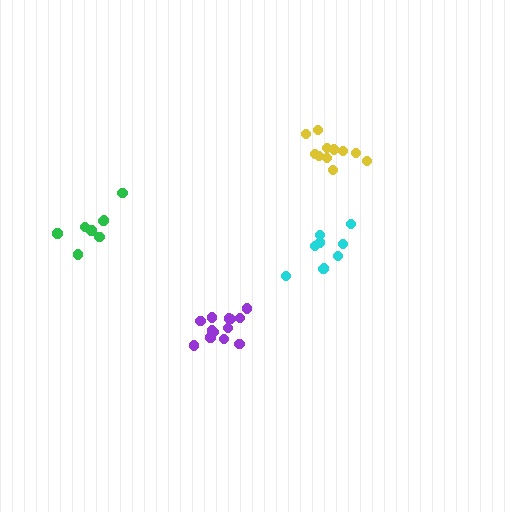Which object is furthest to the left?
The green cluster is leftmost.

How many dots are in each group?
Group 1: 11 dots, Group 2: 9 dots, Group 3: 8 dots, Group 4: 13 dots (41 total).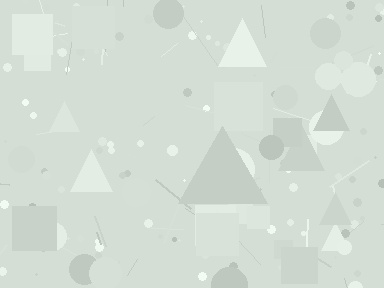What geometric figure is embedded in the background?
A triangle is embedded in the background.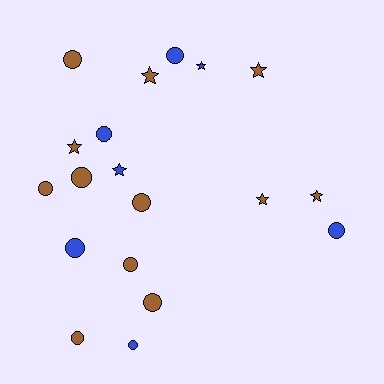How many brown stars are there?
There are 5 brown stars.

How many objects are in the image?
There are 19 objects.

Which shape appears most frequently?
Circle, with 12 objects.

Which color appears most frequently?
Brown, with 12 objects.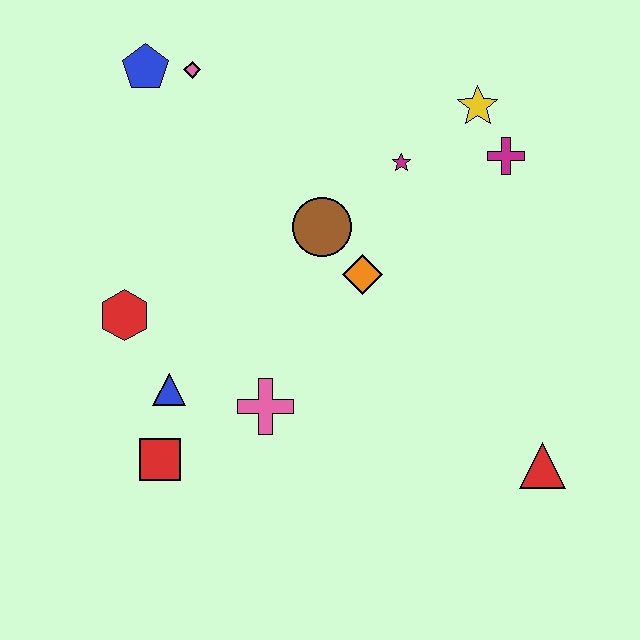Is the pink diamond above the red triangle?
Yes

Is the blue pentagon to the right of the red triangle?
No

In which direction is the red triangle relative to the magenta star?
The red triangle is below the magenta star.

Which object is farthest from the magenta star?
The red square is farthest from the magenta star.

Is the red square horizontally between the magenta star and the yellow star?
No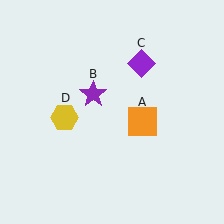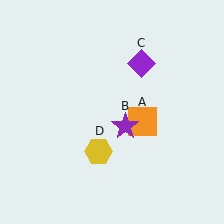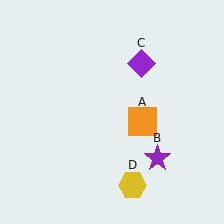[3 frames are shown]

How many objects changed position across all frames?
2 objects changed position: purple star (object B), yellow hexagon (object D).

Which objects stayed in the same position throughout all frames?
Orange square (object A) and purple diamond (object C) remained stationary.